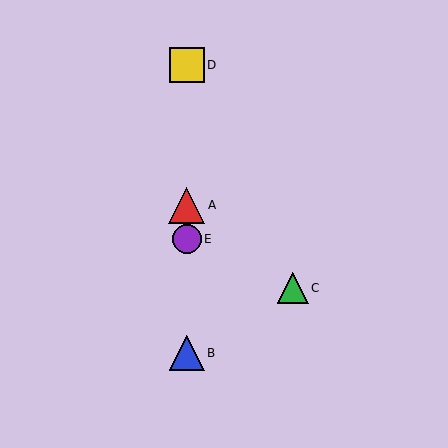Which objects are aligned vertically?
Objects A, B, D, E are aligned vertically.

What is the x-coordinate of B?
Object B is at x≈187.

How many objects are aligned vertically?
4 objects (A, B, D, E) are aligned vertically.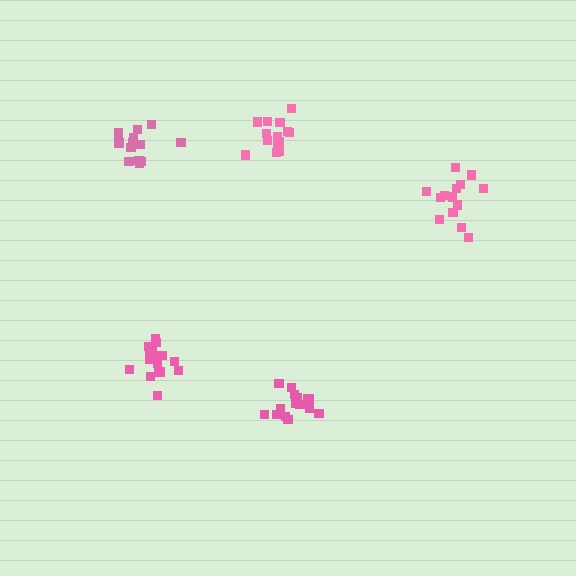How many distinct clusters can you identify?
There are 5 distinct clusters.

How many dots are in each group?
Group 1: 14 dots, Group 2: 15 dots, Group 3: 15 dots, Group 4: 16 dots, Group 5: 14 dots (74 total).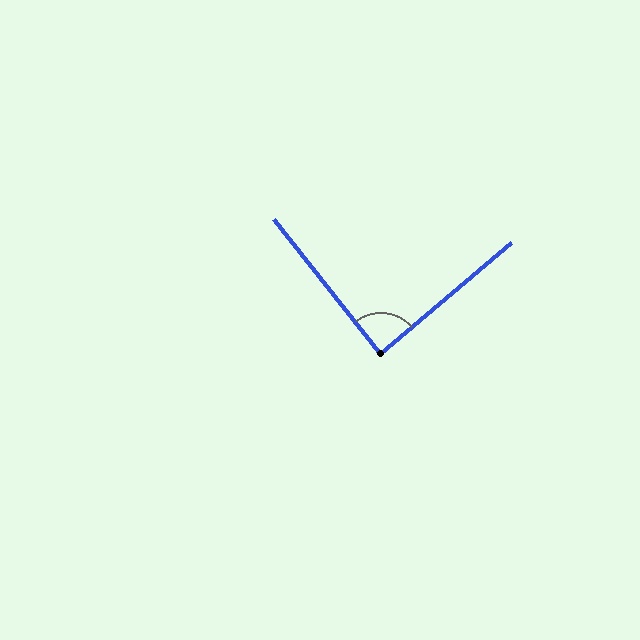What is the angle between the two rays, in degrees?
Approximately 88 degrees.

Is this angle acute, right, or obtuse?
It is approximately a right angle.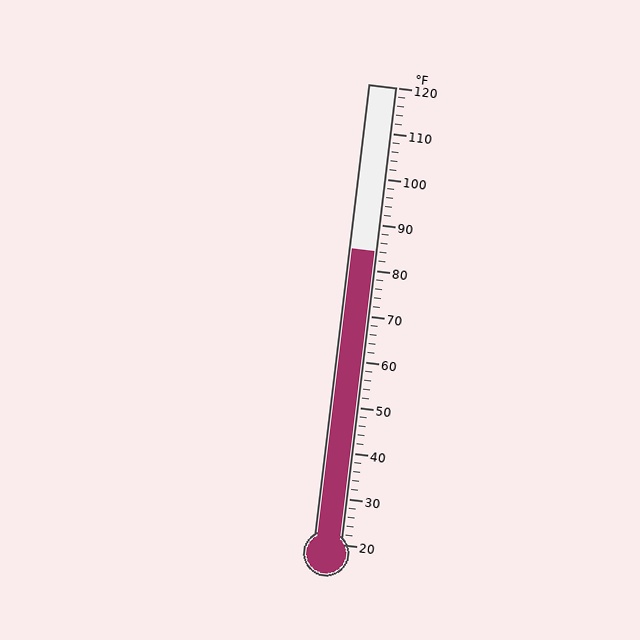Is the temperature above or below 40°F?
The temperature is above 40°F.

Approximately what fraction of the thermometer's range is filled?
The thermometer is filled to approximately 65% of its range.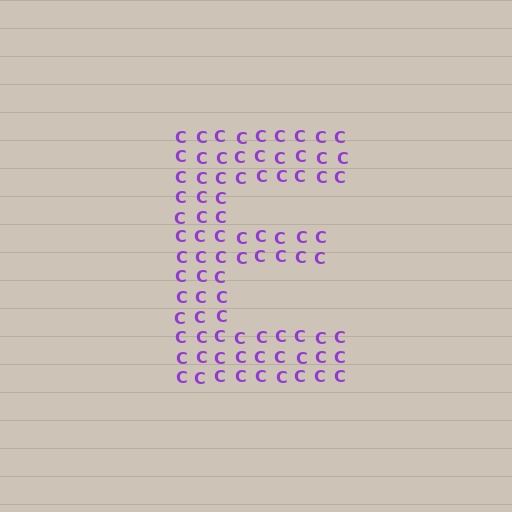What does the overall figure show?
The overall figure shows the letter E.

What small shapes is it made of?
It is made of small letter C's.